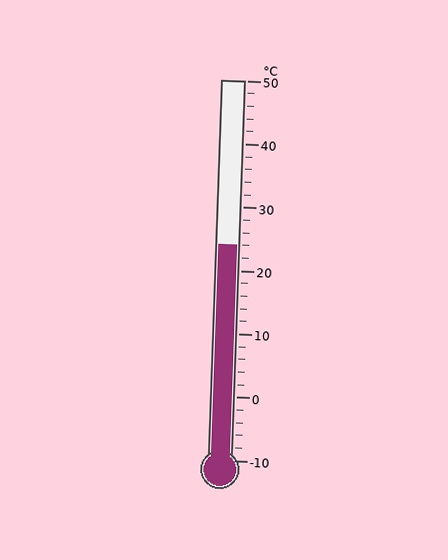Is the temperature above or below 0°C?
The temperature is above 0°C.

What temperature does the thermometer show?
The thermometer shows approximately 24°C.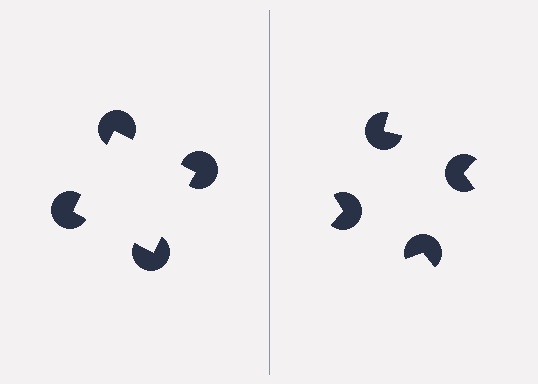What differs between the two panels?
The pac-man discs are positioned identically on both sides; only the wedge orientations differ. On the left they align to a square; on the right they are misaligned.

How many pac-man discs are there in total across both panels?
8 — 4 on each side.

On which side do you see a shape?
An illusory square appears on the left side. On the right side the wedge cuts are rotated, so no coherent shape forms.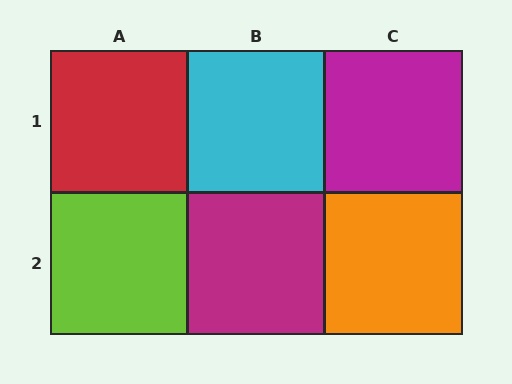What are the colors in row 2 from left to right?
Lime, magenta, orange.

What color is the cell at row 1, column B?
Cyan.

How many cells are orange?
1 cell is orange.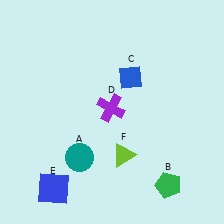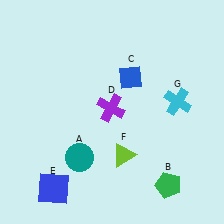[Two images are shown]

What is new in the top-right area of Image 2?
A cyan cross (G) was added in the top-right area of Image 2.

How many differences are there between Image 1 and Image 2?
There is 1 difference between the two images.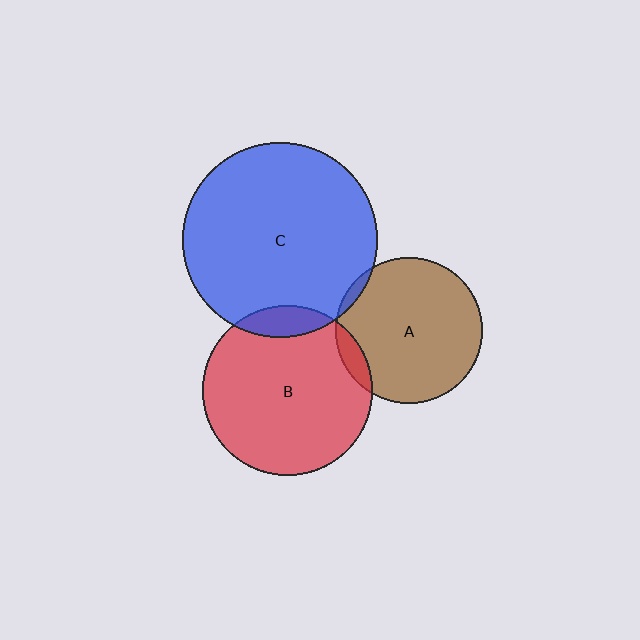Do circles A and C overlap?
Yes.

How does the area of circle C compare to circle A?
Approximately 1.8 times.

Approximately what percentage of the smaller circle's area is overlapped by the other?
Approximately 5%.